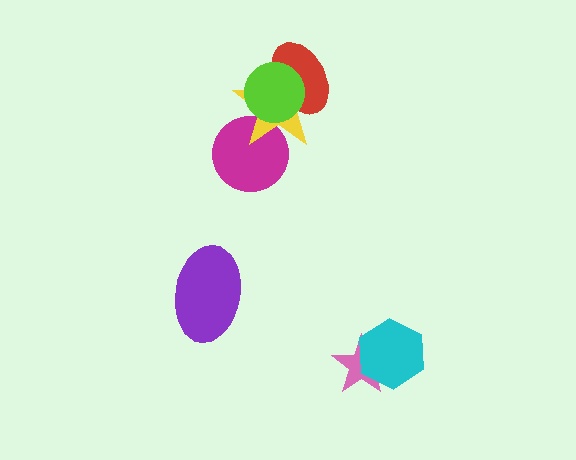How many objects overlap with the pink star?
1 object overlaps with the pink star.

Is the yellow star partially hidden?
Yes, it is partially covered by another shape.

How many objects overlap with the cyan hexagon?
1 object overlaps with the cyan hexagon.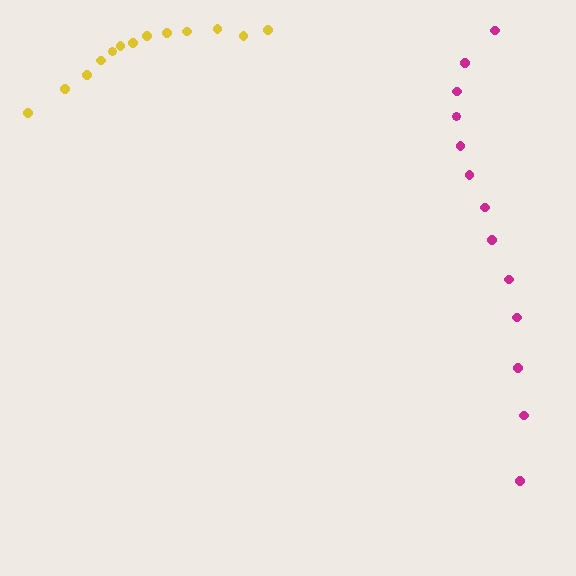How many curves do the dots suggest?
There are 2 distinct paths.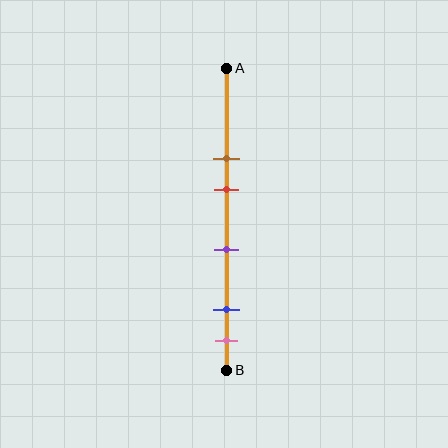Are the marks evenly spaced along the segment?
No, the marks are not evenly spaced.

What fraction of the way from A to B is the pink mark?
The pink mark is approximately 90% (0.9) of the way from A to B.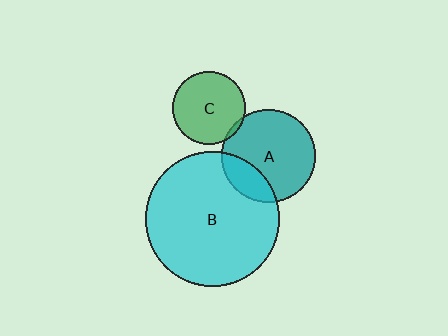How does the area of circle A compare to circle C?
Approximately 1.6 times.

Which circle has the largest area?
Circle B (cyan).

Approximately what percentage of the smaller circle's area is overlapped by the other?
Approximately 20%.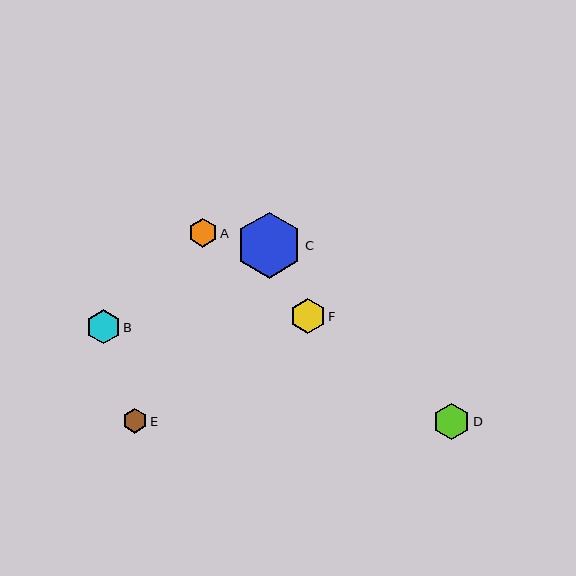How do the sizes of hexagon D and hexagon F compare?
Hexagon D and hexagon F are approximately the same size.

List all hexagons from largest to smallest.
From largest to smallest: C, D, F, B, A, E.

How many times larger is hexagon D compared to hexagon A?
Hexagon D is approximately 1.3 times the size of hexagon A.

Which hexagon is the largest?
Hexagon C is the largest with a size of approximately 66 pixels.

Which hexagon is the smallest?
Hexagon E is the smallest with a size of approximately 24 pixels.